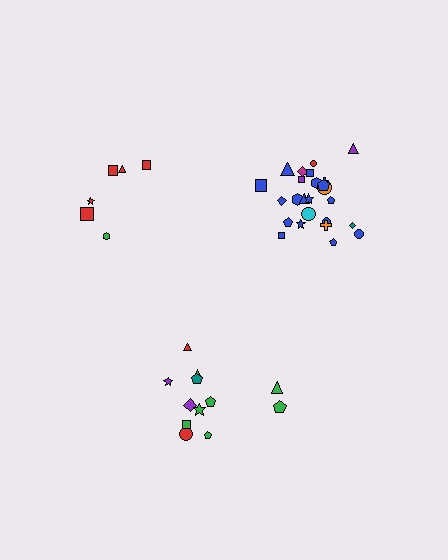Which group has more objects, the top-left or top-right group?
The top-right group.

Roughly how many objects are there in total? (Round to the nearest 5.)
Roughly 45 objects in total.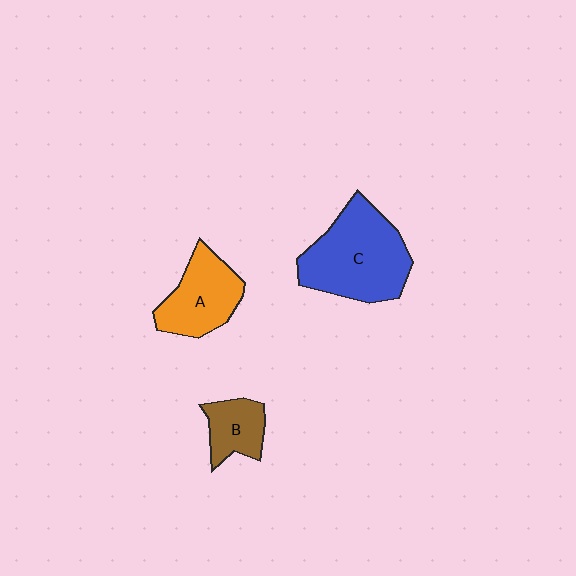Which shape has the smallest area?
Shape B (brown).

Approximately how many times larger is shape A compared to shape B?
Approximately 1.6 times.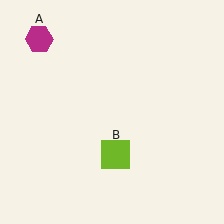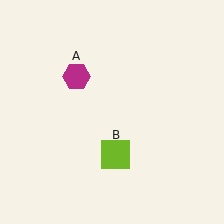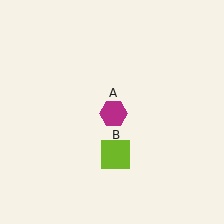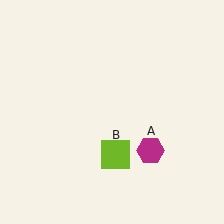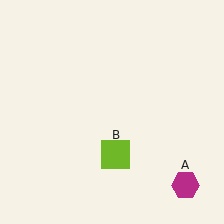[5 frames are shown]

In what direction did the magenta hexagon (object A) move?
The magenta hexagon (object A) moved down and to the right.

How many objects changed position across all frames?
1 object changed position: magenta hexagon (object A).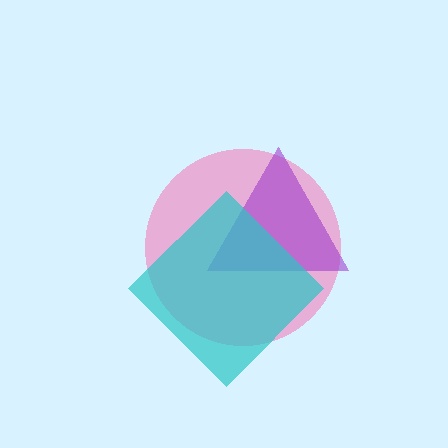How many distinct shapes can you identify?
There are 3 distinct shapes: a pink circle, a purple triangle, a cyan diamond.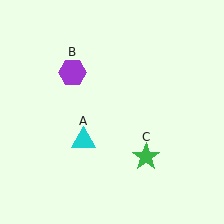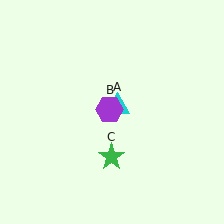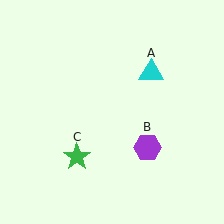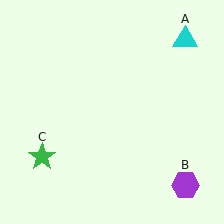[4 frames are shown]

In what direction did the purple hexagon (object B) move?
The purple hexagon (object B) moved down and to the right.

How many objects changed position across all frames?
3 objects changed position: cyan triangle (object A), purple hexagon (object B), green star (object C).